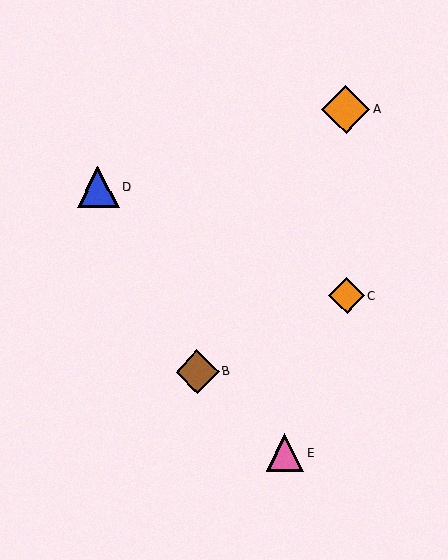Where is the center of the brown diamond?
The center of the brown diamond is at (197, 372).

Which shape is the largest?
The orange diamond (labeled A) is the largest.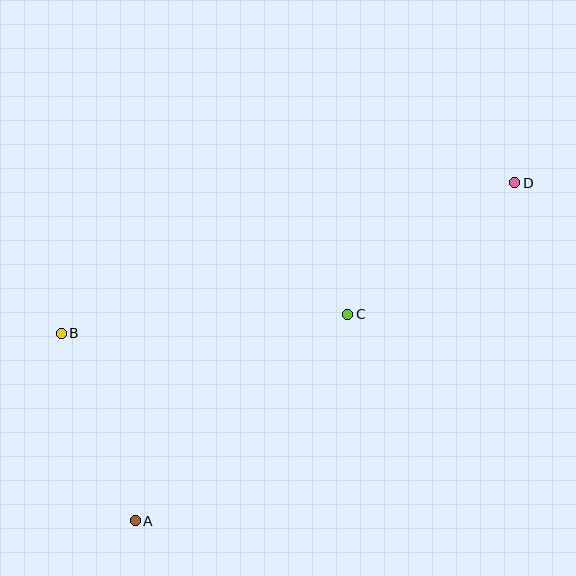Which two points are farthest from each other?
Points A and D are farthest from each other.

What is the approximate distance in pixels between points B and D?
The distance between B and D is approximately 478 pixels.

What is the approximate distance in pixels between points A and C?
The distance between A and C is approximately 296 pixels.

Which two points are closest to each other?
Points A and B are closest to each other.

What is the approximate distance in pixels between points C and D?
The distance between C and D is approximately 213 pixels.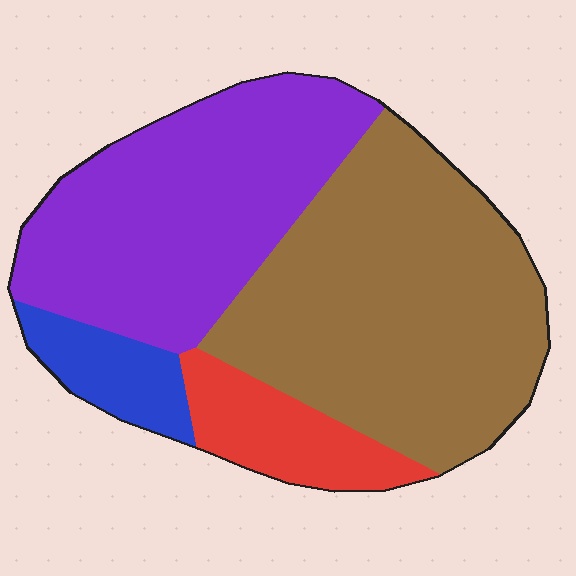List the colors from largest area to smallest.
From largest to smallest: brown, purple, red, blue.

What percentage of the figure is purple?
Purple covers about 35% of the figure.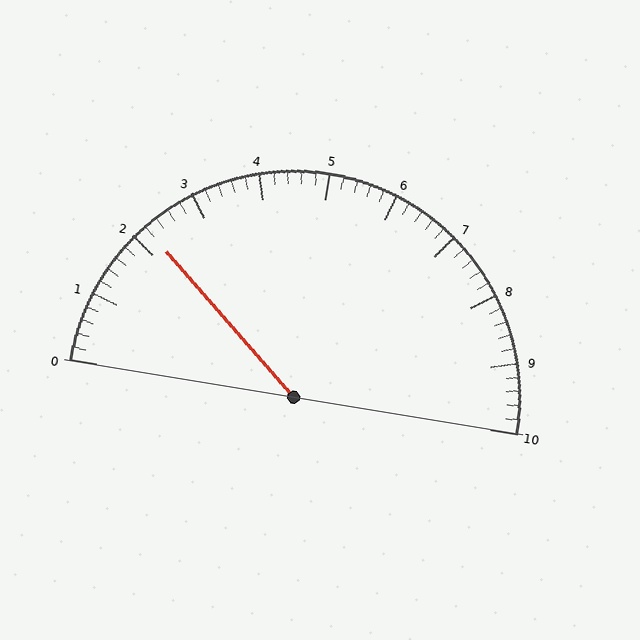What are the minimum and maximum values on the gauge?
The gauge ranges from 0 to 10.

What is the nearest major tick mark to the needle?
The nearest major tick mark is 2.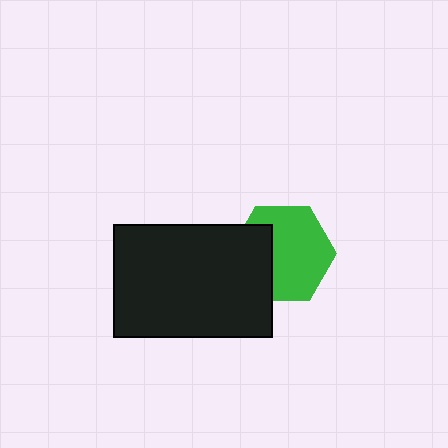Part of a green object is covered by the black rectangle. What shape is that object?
It is a hexagon.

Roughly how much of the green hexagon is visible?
Most of it is visible (roughly 66%).